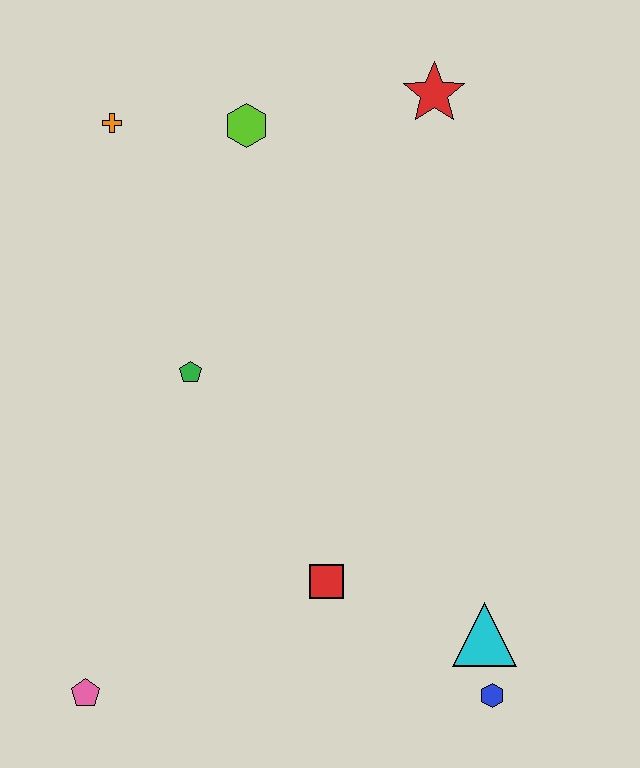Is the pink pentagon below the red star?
Yes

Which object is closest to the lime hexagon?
The orange cross is closest to the lime hexagon.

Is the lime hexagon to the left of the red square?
Yes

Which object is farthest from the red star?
The pink pentagon is farthest from the red star.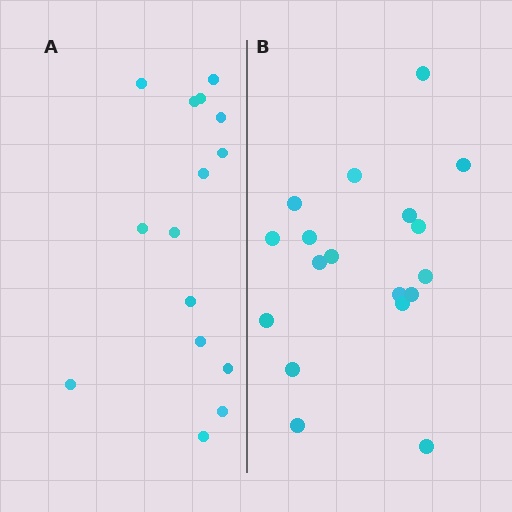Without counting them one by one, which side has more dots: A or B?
Region B (the right region) has more dots.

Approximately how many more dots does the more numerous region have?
Region B has just a few more — roughly 2 or 3 more dots than region A.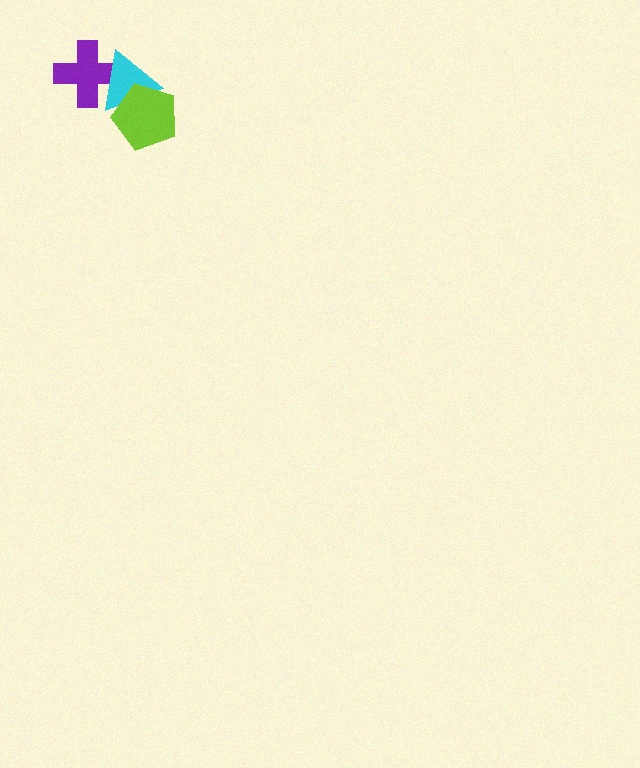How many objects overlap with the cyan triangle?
2 objects overlap with the cyan triangle.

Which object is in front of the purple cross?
The cyan triangle is in front of the purple cross.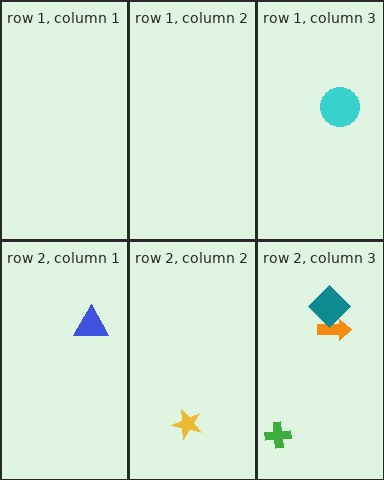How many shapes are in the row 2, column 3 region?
3.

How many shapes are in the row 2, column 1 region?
1.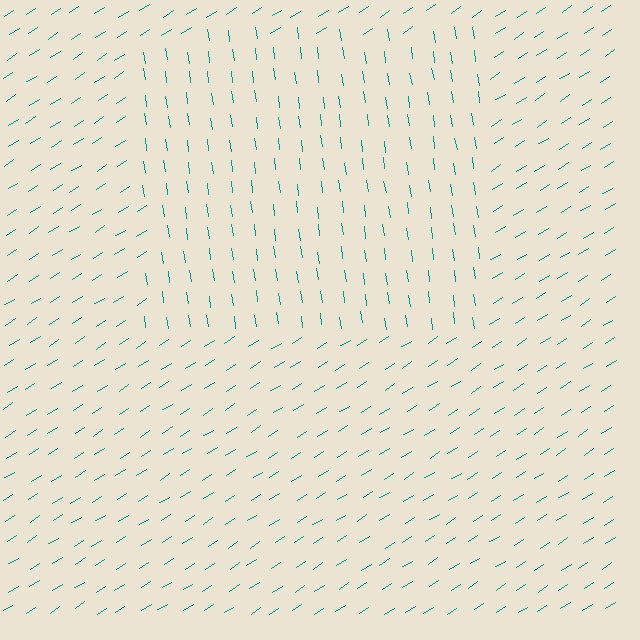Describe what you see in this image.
The image is filled with small teal line segments. A rectangle region in the image has lines oriented differently from the surrounding lines, creating a visible texture boundary.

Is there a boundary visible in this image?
Yes, there is a texture boundary formed by a change in line orientation.